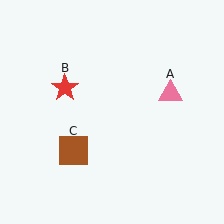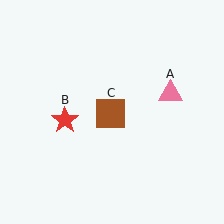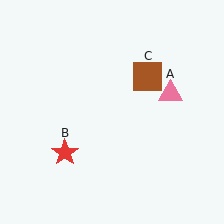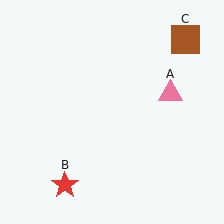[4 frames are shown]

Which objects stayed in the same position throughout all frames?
Pink triangle (object A) remained stationary.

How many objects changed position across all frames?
2 objects changed position: red star (object B), brown square (object C).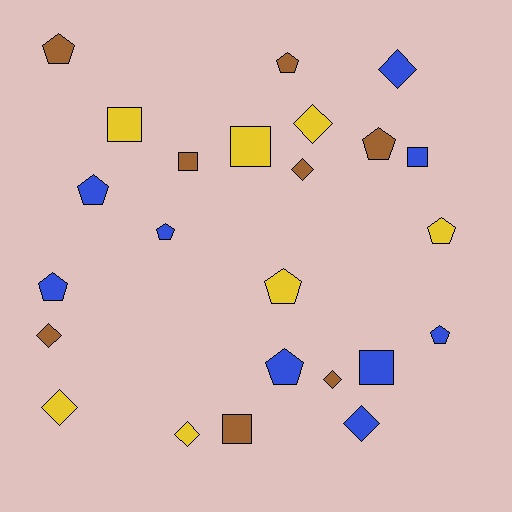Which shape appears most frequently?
Pentagon, with 10 objects.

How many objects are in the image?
There are 24 objects.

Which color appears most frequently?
Blue, with 9 objects.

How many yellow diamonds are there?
There are 3 yellow diamonds.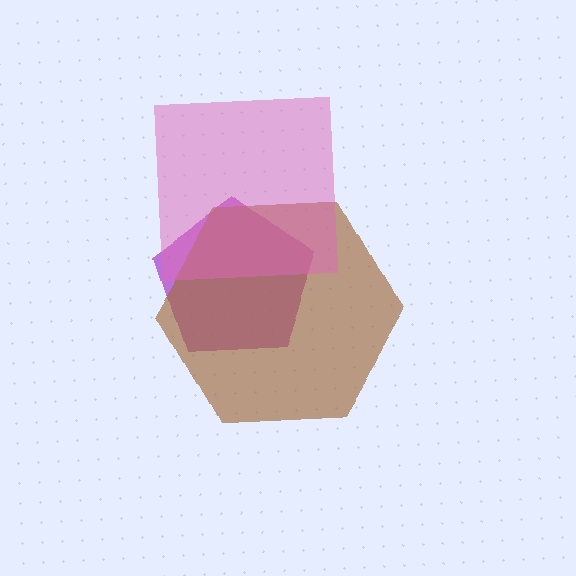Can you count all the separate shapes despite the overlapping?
Yes, there are 3 separate shapes.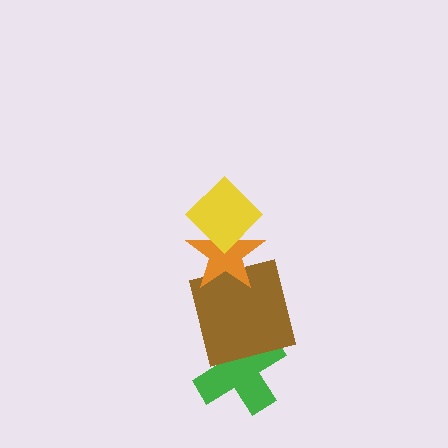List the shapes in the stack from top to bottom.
From top to bottom: the yellow diamond, the orange star, the brown square, the green cross.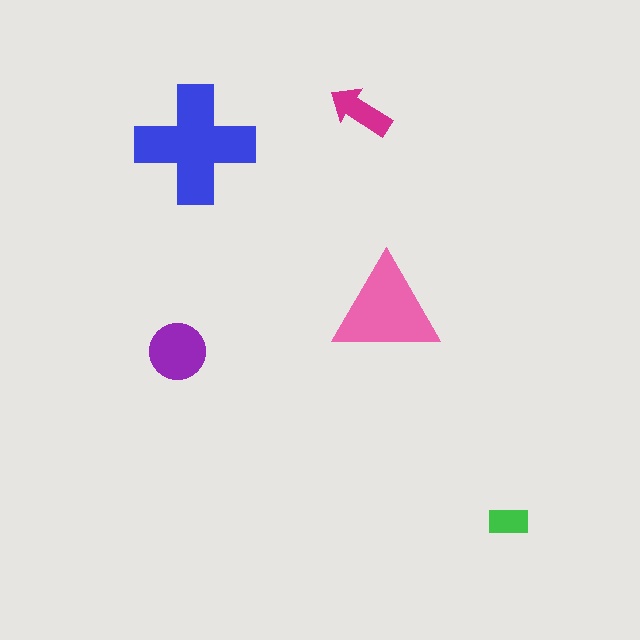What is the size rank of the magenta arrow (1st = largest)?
4th.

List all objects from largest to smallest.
The blue cross, the pink triangle, the purple circle, the magenta arrow, the green rectangle.